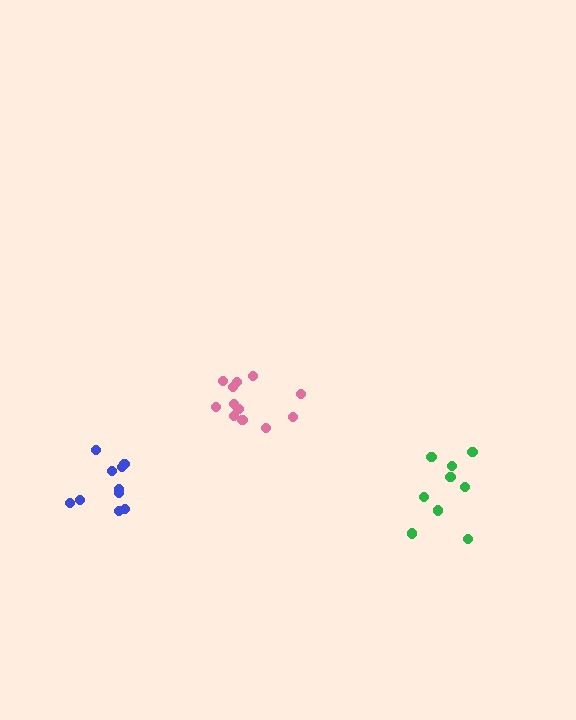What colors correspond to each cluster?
The clusters are colored: blue, green, pink.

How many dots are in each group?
Group 1: 10 dots, Group 2: 9 dots, Group 3: 12 dots (31 total).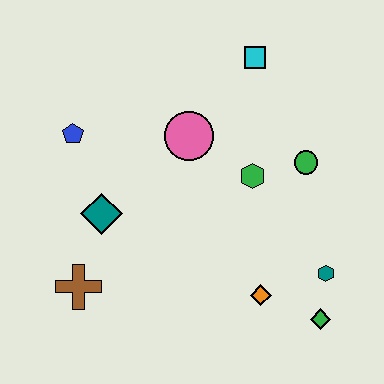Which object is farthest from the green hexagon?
The brown cross is farthest from the green hexagon.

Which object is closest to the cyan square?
The pink circle is closest to the cyan square.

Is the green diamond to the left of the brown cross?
No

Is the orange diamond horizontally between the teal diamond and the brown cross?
No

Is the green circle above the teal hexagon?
Yes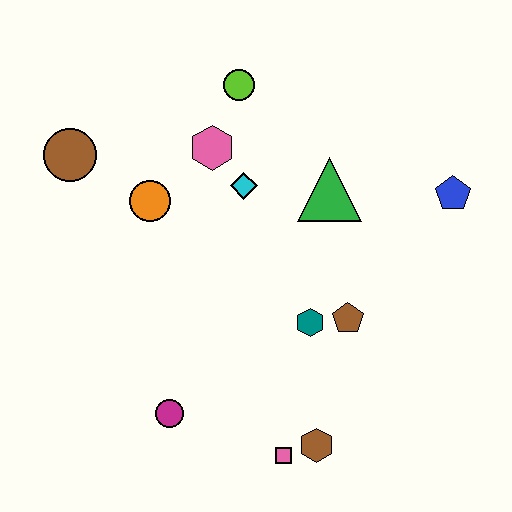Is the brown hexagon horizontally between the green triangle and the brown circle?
Yes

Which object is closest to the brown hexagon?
The pink square is closest to the brown hexagon.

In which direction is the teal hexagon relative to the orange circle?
The teal hexagon is to the right of the orange circle.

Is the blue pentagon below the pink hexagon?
Yes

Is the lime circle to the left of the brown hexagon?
Yes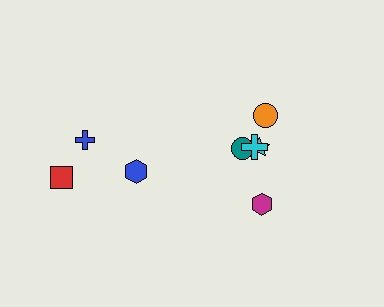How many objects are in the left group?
There are 3 objects.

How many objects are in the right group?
There are 5 objects.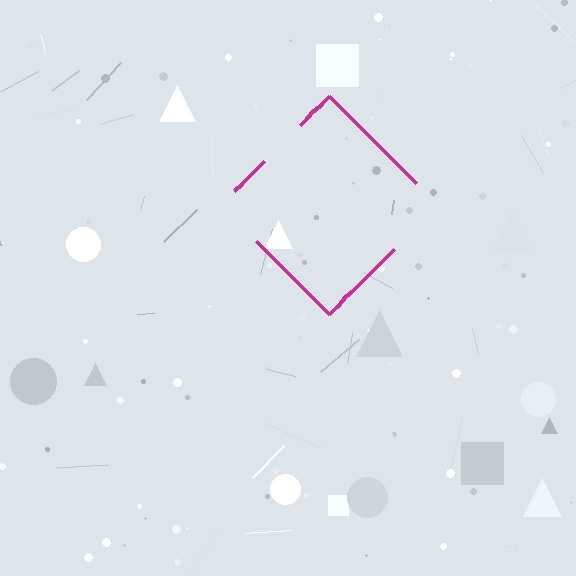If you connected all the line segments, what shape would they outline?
They would outline a diamond.